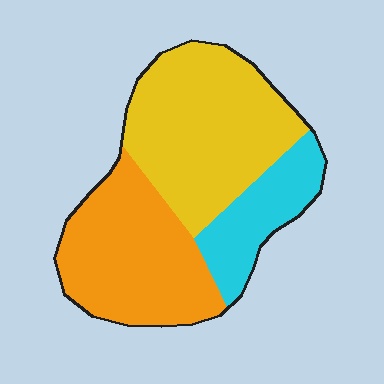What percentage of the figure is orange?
Orange takes up about three eighths (3/8) of the figure.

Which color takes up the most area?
Yellow, at roughly 45%.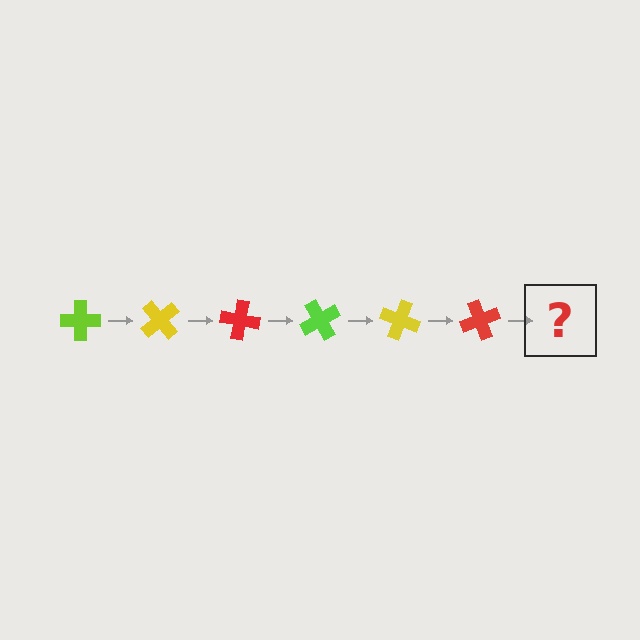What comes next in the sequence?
The next element should be a lime cross, rotated 300 degrees from the start.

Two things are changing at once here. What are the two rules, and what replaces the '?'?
The two rules are that it rotates 50 degrees each step and the color cycles through lime, yellow, and red. The '?' should be a lime cross, rotated 300 degrees from the start.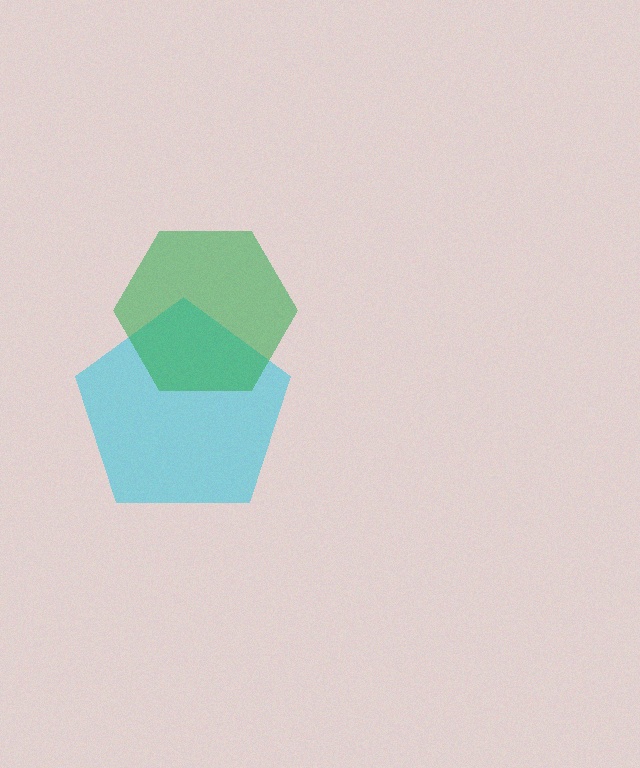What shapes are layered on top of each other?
The layered shapes are: a cyan pentagon, a green hexagon.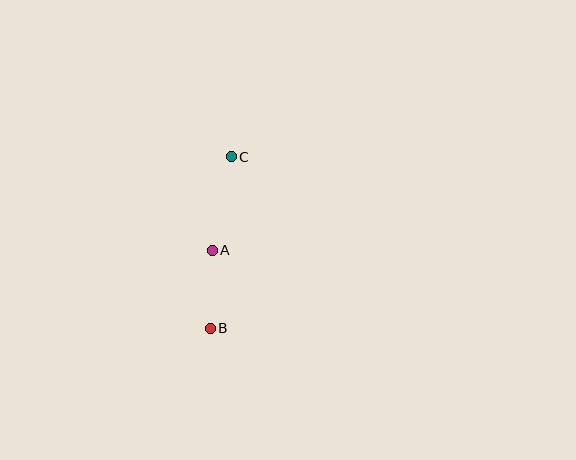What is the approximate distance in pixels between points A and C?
The distance between A and C is approximately 96 pixels.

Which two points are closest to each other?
Points A and B are closest to each other.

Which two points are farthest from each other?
Points B and C are farthest from each other.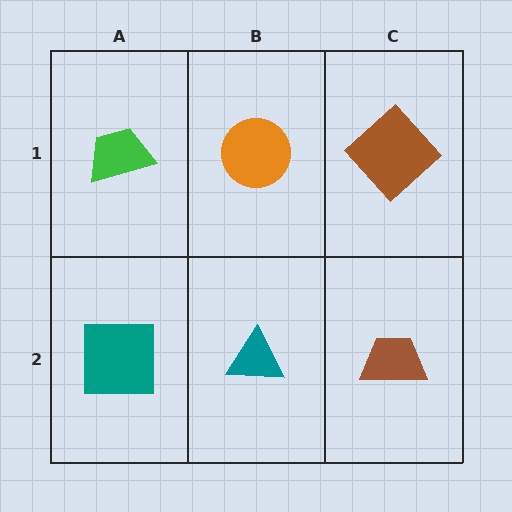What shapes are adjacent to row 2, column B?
An orange circle (row 1, column B), a teal square (row 2, column A), a brown trapezoid (row 2, column C).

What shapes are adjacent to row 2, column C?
A brown diamond (row 1, column C), a teal triangle (row 2, column B).